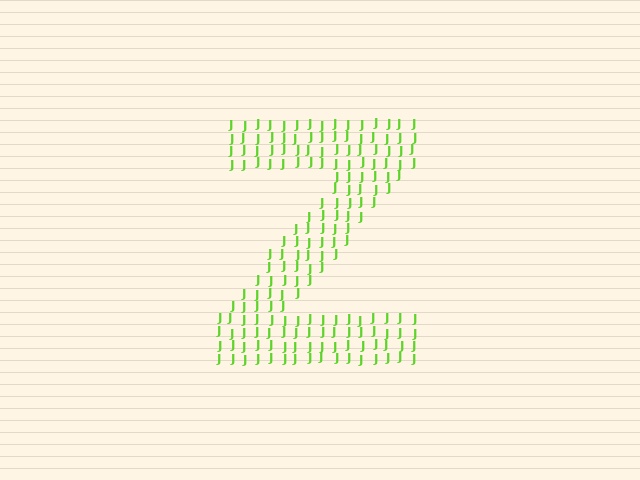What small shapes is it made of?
It is made of small letter J's.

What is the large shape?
The large shape is the letter Z.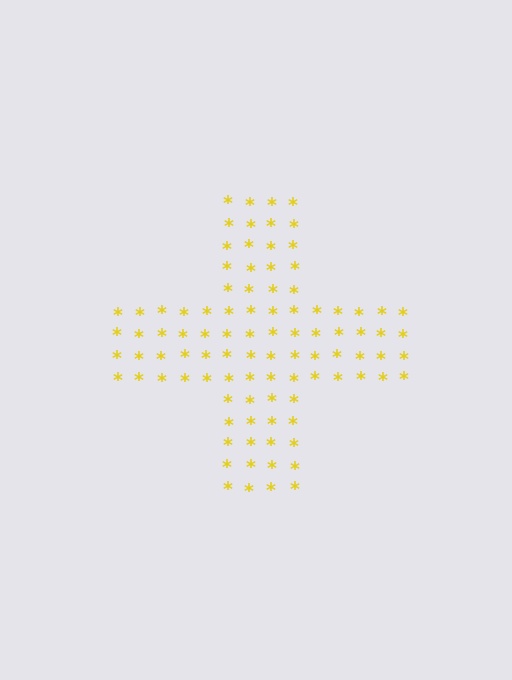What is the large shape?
The large shape is a cross.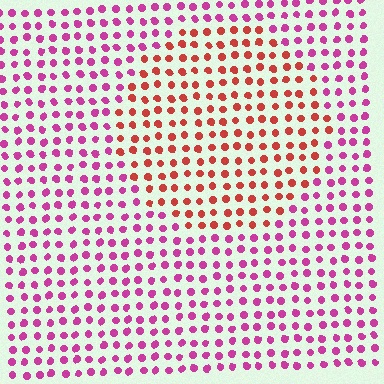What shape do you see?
I see a circle.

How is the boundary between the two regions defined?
The boundary is defined purely by a slight shift in hue (about 44 degrees). Spacing, size, and orientation are identical on both sides.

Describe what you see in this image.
The image is filled with small magenta elements in a uniform arrangement. A circle-shaped region is visible where the elements are tinted to a slightly different hue, forming a subtle color boundary.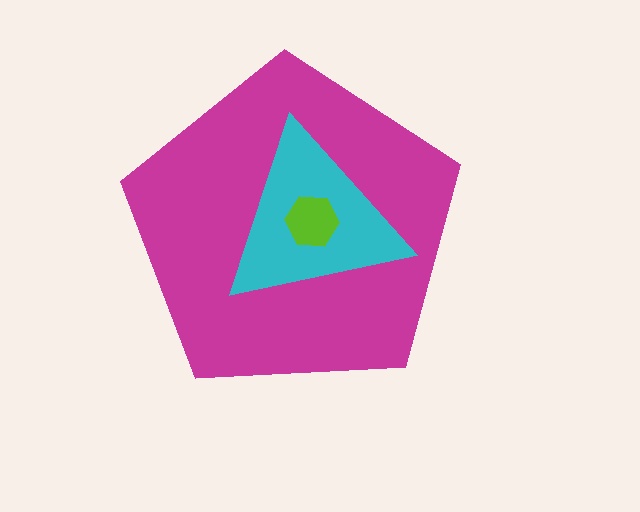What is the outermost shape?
The magenta pentagon.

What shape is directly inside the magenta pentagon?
The cyan triangle.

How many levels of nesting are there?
3.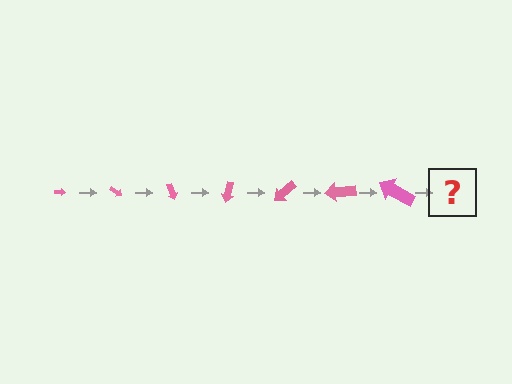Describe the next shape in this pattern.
It should be an arrow, larger than the previous one and rotated 245 degrees from the start.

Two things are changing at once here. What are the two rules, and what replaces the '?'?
The two rules are that the arrow grows larger each step and it rotates 35 degrees each step. The '?' should be an arrow, larger than the previous one and rotated 245 degrees from the start.